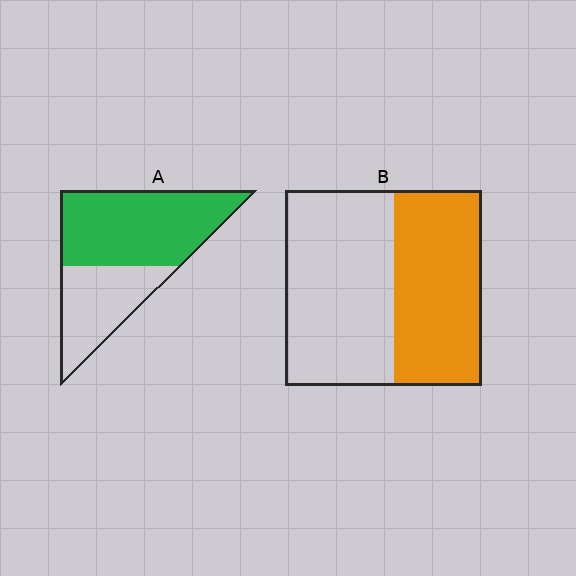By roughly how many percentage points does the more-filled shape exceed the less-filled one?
By roughly 20 percentage points (A over B).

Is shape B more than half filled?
No.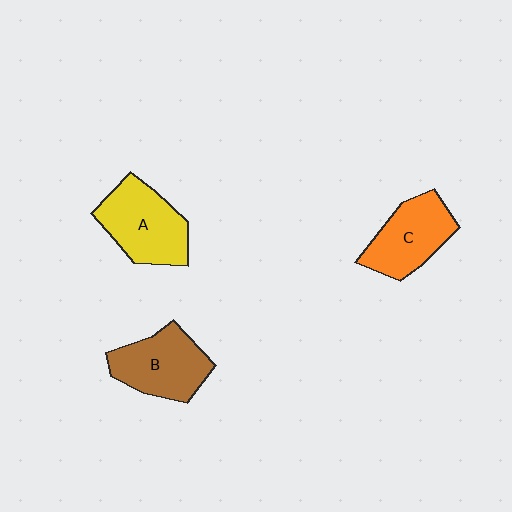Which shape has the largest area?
Shape A (yellow).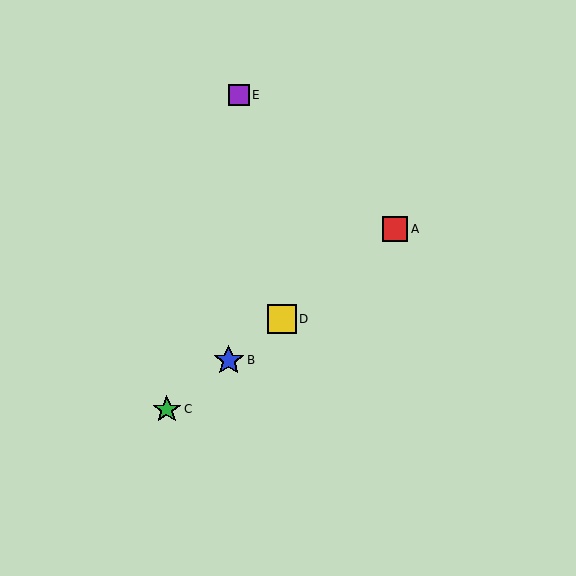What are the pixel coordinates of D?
Object D is at (282, 319).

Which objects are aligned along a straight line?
Objects A, B, C, D are aligned along a straight line.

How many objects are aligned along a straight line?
4 objects (A, B, C, D) are aligned along a straight line.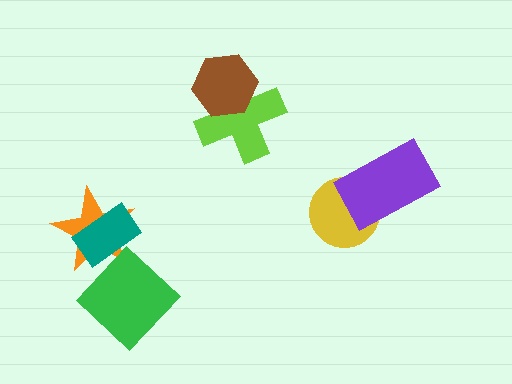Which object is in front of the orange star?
The teal rectangle is in front of the orange star.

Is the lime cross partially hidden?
Yes, it is partially covered by another shape.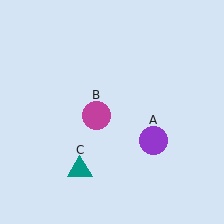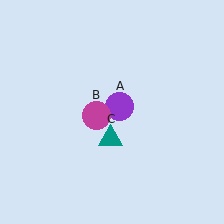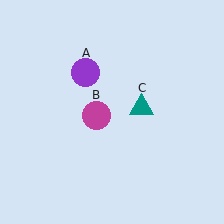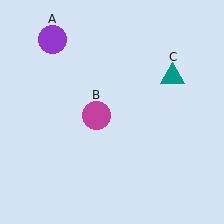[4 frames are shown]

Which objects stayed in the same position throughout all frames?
Magenta circle (object B) remained stationary.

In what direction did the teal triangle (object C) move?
The teal triangle (object C) moved up and to the right.